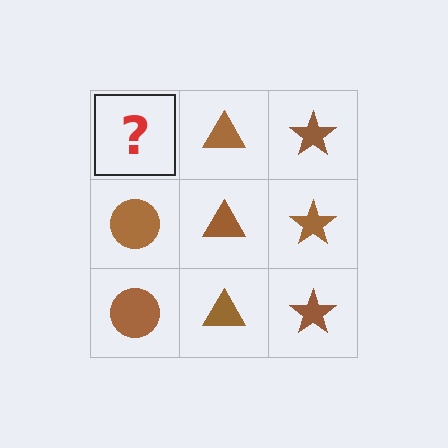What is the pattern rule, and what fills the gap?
The rule is that each column has a consistent shape. The gap should be filled with a brown circle.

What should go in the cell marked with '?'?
The missing cell should contain a brown circle.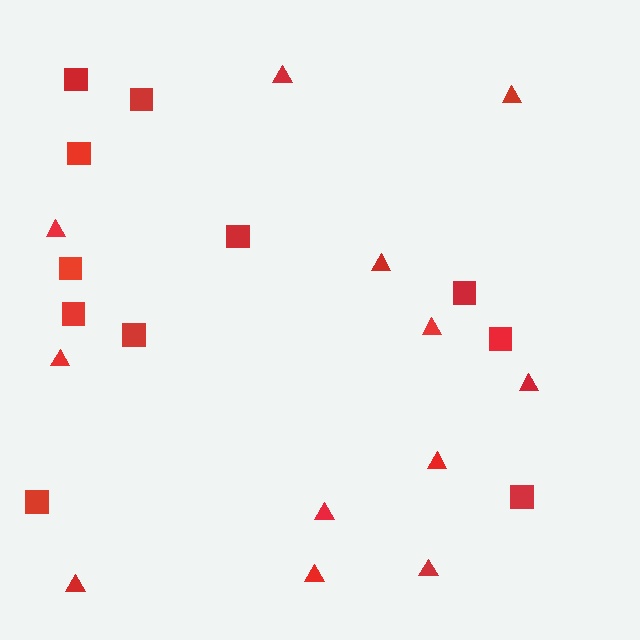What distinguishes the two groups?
There are 2 groups: one group of squares (11) and one group of triangles (12).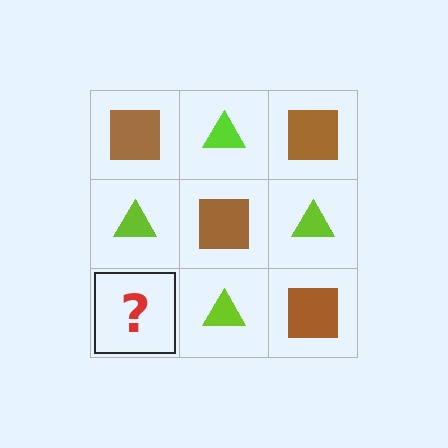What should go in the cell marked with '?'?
The missing cell should contain a brown square.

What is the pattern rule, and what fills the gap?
The rule is that it alternates brown square and lime triangle in a checkerboard pattern. The gap should be filled with a brown square.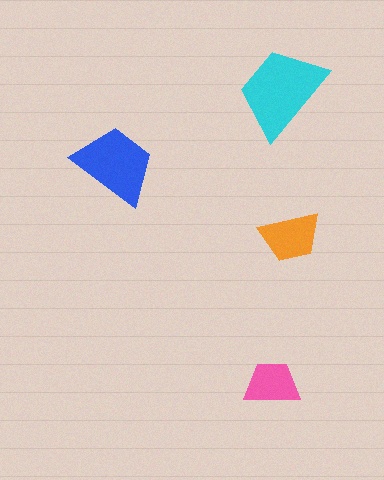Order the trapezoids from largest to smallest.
the cyan one, the blue one, the orange one, the pink one.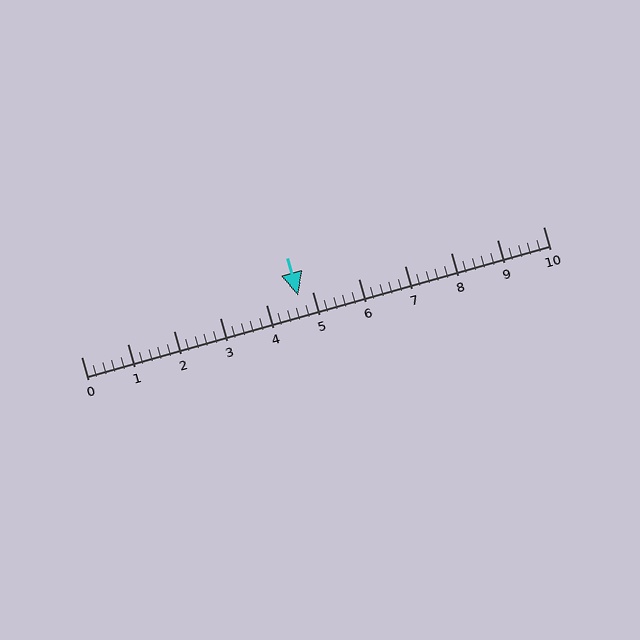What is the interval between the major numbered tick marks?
The major tick marks are spaced 1 units apart.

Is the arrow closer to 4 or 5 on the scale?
The arrow is closer to 5.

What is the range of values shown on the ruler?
The ruler shows values from 0 to 10.